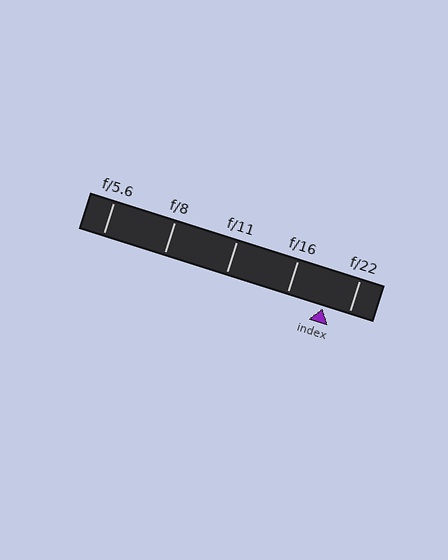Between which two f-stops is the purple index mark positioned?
The index mark is between f/16 and f/22.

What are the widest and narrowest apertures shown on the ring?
The widest aperture shown is f/5.6 and the narrowest is f/22.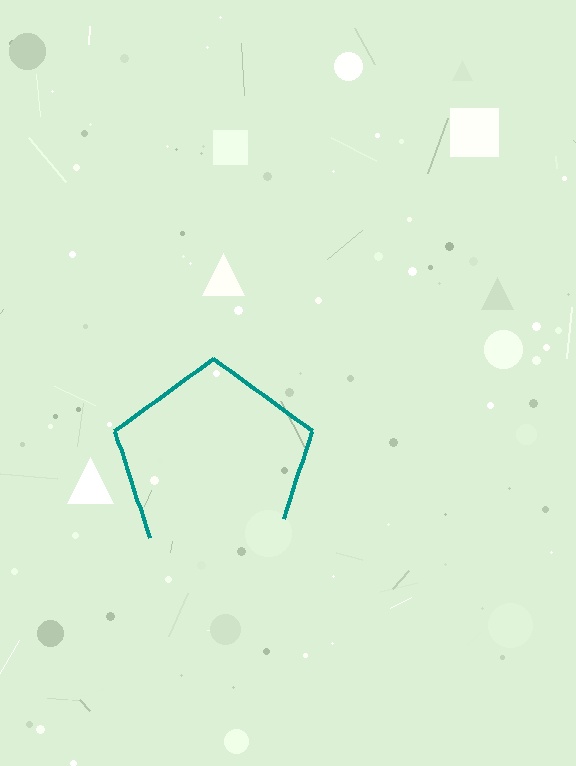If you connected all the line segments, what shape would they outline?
They would outline a pentagon.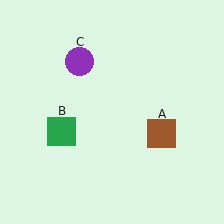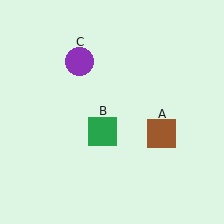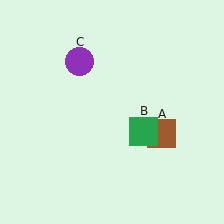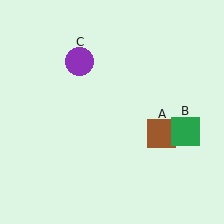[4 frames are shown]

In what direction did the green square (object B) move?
The green square (object B) moved right.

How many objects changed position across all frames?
1 object changed position: green square (object B).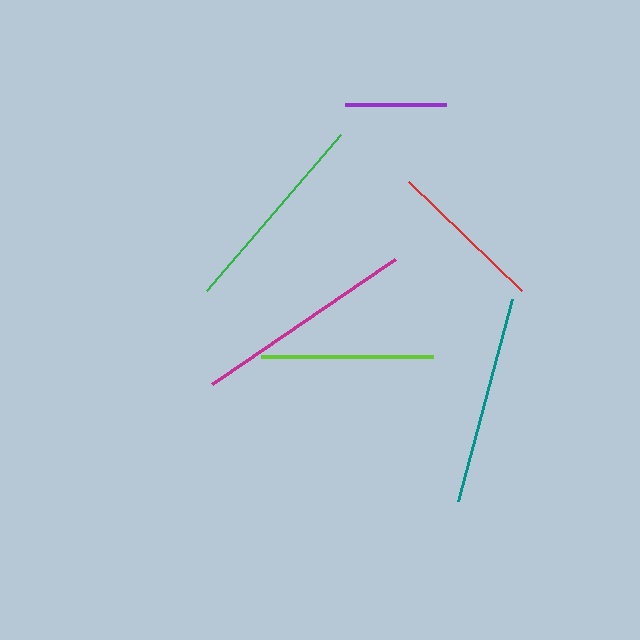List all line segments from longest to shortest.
From longest to shortest: magenta, teal, green, lime, red, purple.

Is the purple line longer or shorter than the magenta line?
The magenta line is longer than the purple line.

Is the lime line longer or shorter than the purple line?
The lime line is longer than the purple line.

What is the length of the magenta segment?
The magenta segment is approximately 221 pixels long.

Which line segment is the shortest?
The purple line is the shortest at approximately 101 pixels.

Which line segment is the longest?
The magenta line is the longest at approximately 221 pixels.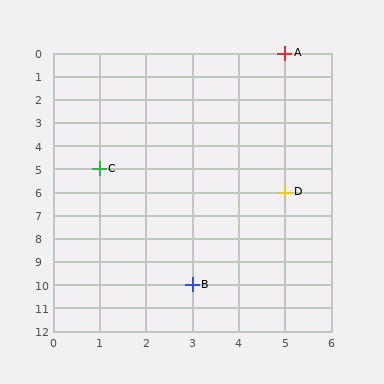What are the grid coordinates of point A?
Point A is at grid coordinates (5, 0).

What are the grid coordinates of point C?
Point C is at grid coordinates (1, 5).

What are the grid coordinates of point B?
Point B is at grid coordinates (3, 10).